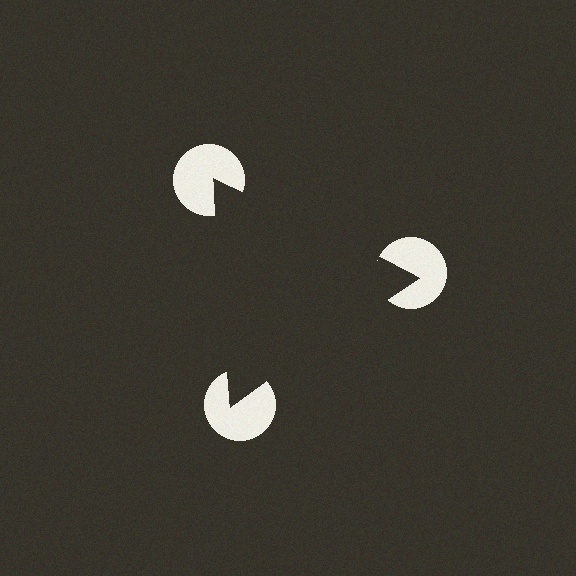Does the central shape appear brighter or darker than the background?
It typically appears slightly darker than the background, even though no actual brightness change is drawn.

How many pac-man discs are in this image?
There are 3 — one at each vertex of the illusory triangle.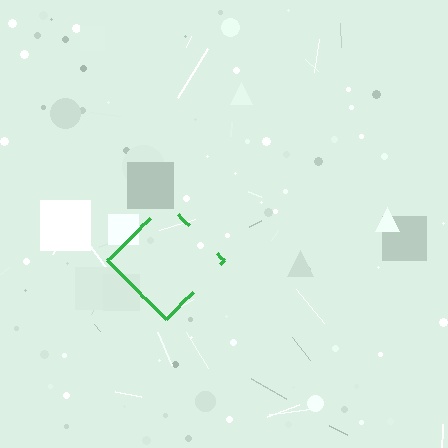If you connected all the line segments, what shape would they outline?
They would outline a diamond.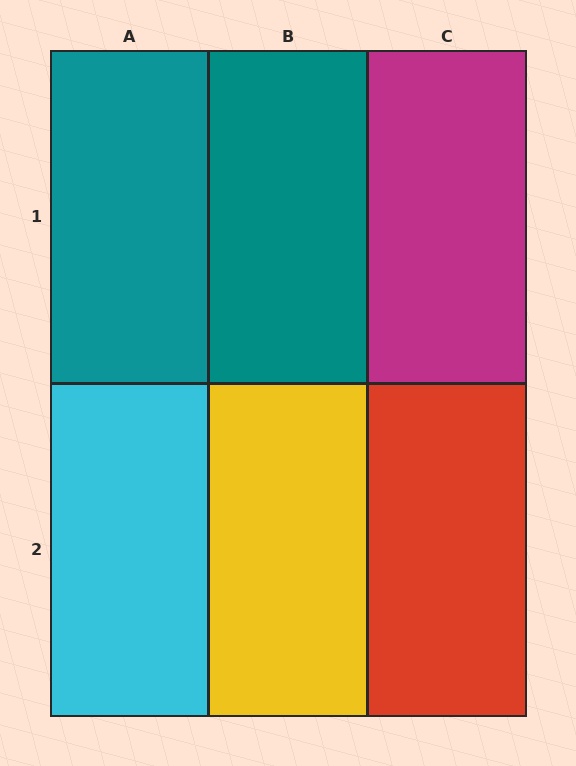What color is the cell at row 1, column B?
Teal.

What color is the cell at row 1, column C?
Magenta.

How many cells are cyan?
1 cell is cyan.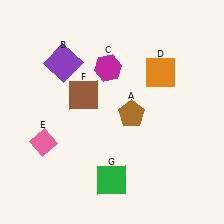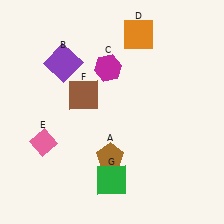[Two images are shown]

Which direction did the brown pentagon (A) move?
The brown pentagon (A) moved down.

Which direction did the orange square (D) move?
The orange square (D) moved up.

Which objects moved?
The objects that moved are: the brown pentagon (A), the orange square (D).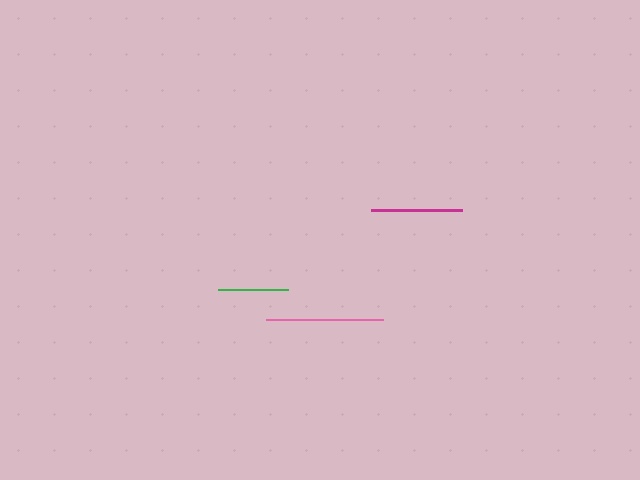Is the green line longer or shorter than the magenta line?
The magenta line is longer than the green line.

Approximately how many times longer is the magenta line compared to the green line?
The magenta line is approximately 1.3 times the length of the green line.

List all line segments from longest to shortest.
From longest to shortest: pink, magenta, green.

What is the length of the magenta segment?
The magenta segment is approximately 91 pixels long.